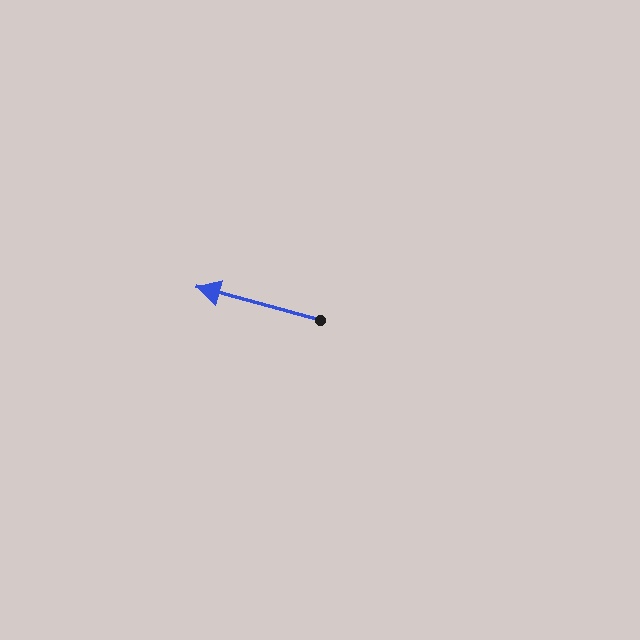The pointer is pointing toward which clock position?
Roughly 10 o'clock.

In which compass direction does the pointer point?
West.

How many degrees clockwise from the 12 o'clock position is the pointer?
Approximately 285 degrees.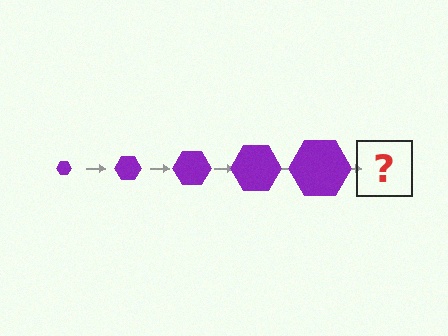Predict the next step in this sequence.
The next step is a purple hexagon, larger than the previous one.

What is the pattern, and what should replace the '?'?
The pattern is that the hexagon gets progressively larger each step. The '?' should be a purple hexagon, larger than the previous one.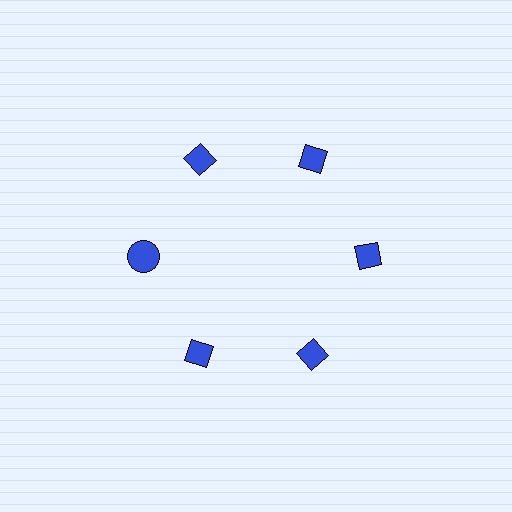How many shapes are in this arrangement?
There are 6 shapes arranged in a ring pattern.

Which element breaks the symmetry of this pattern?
The blue circle at roughly the 9 o'clock position breaks the symmetry. All other shapes are blue diamonds.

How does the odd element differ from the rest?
It has a different shape: circle instead of diamond.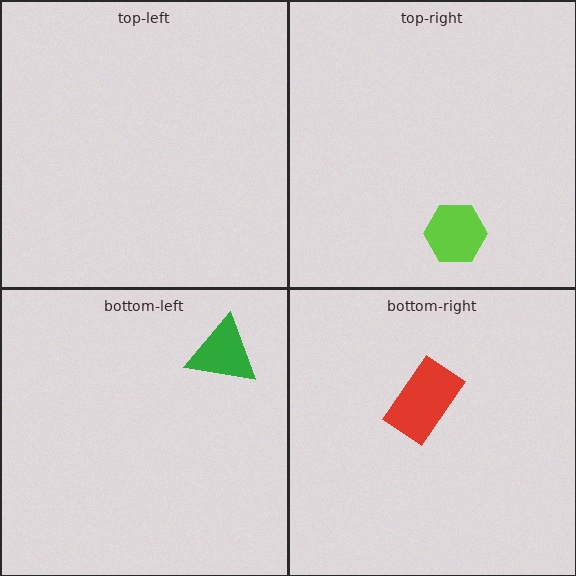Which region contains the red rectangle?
The bottom-right region.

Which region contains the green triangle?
The bottom-left region.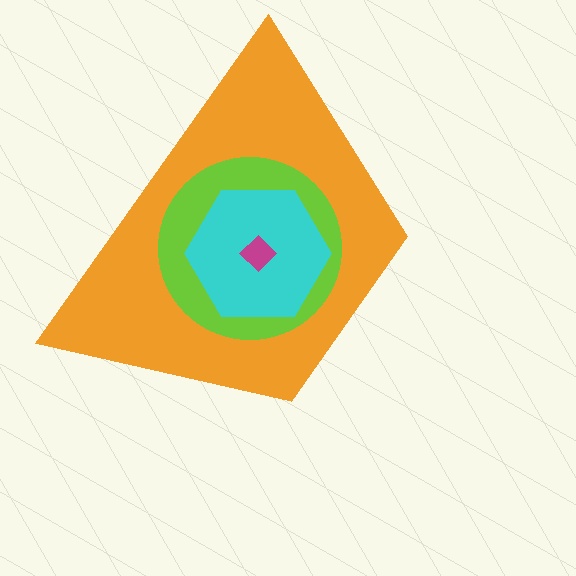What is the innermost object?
The magenta diamond.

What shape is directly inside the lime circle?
The cyan hexagon.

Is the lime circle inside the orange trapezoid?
Yes.